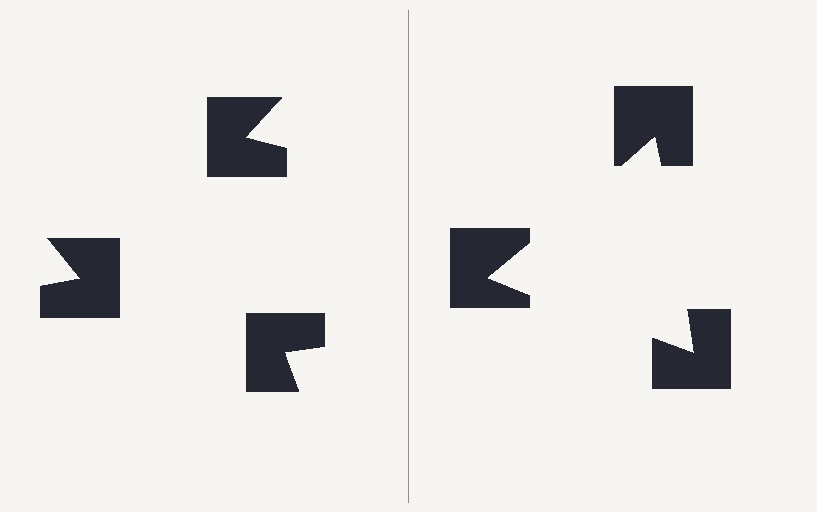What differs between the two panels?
The notched squares are positioned identically on both sides; only the wedge orientations differ. On the right they align to a triangle; on the left they are misaligned.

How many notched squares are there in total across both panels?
6 — 3 on each side.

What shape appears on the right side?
An illusory triangle.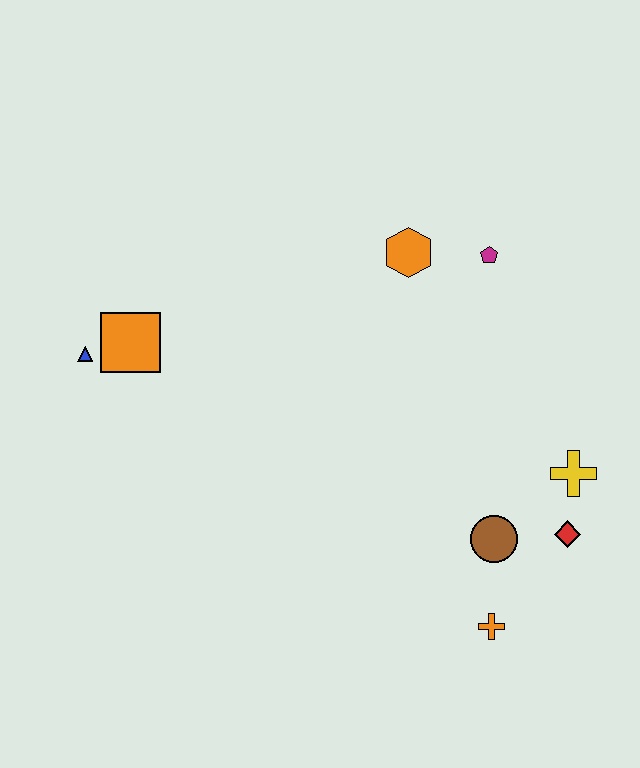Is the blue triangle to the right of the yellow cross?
No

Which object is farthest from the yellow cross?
The blue triangle is farthest from the yellow cross.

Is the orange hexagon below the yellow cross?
No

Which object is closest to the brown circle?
The red diamond is closest to the brown circle.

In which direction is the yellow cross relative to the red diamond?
The yellow cross is above the red diamond.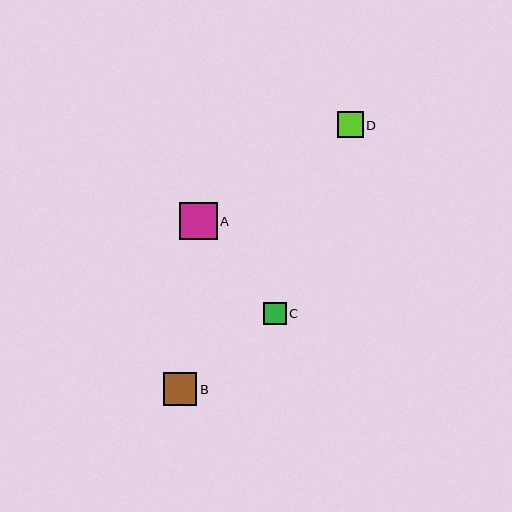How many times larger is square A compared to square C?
Square A is approximately 1.6 times the size of square C.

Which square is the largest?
Square A is the largest with a size of approximately 37 pixels.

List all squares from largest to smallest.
From largest to smallest: A, B, D, C.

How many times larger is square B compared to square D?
Square B is approximately 1.3 times the size of square D.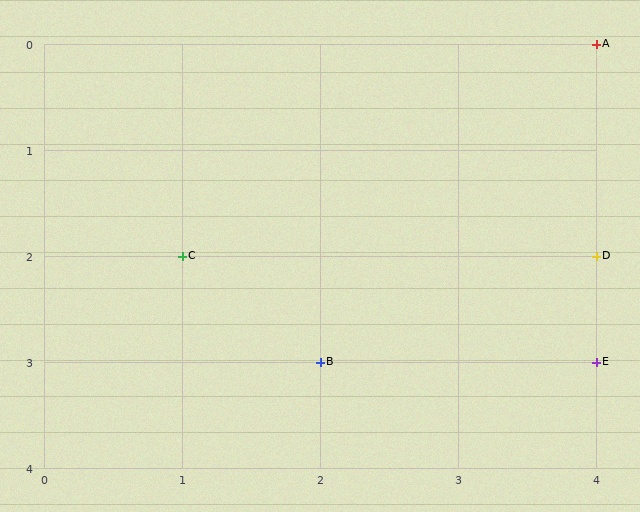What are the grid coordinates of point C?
Point C is at grid coordinates (1, 2).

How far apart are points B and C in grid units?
Points B and C are 1 column and 1 row apart (about 1.4 grid units diagonally).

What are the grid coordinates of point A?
Point A is at grid coordinates (4, 0).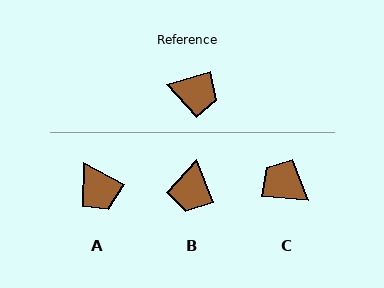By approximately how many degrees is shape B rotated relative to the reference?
Approximately 85 degrees clockwise.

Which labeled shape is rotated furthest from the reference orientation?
C, about 158 degrees away.